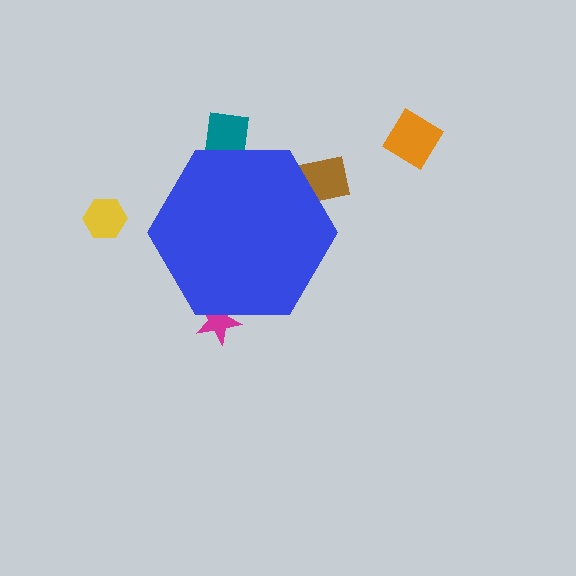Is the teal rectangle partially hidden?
Yes, the teal rectangle is partially hidden behind the blue hexagon.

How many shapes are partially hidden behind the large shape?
3 shapes are partially hidden.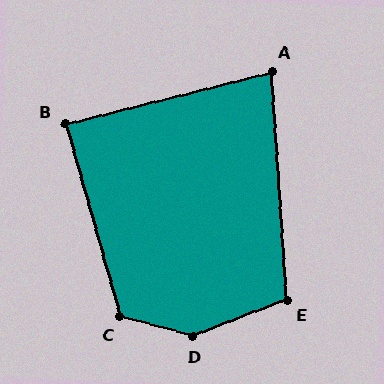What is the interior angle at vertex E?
Approximately 107 degrees (obtuse).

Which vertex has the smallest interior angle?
A, at approximately 80 degrees.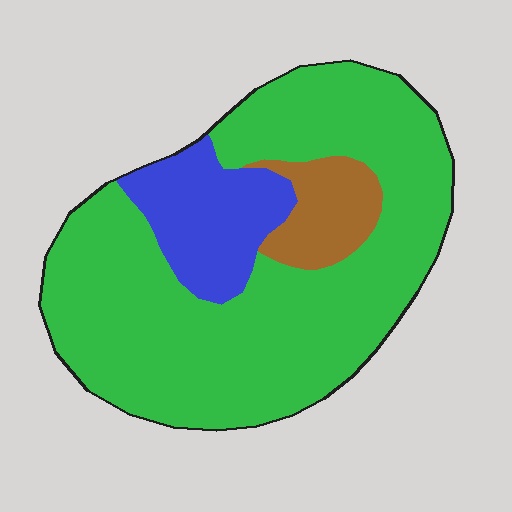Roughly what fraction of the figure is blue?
Blue takes up about one sixth (1/6) of the figure.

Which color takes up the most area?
Green, at roughly 75%.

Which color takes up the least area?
Brown, at roughly 10%.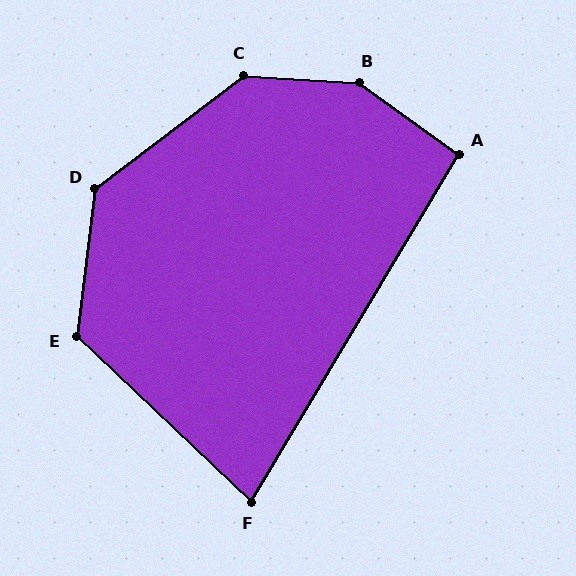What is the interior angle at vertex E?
Approximately 126 degrees (obtuse).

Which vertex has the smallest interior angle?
F, at approximately 78 degrees.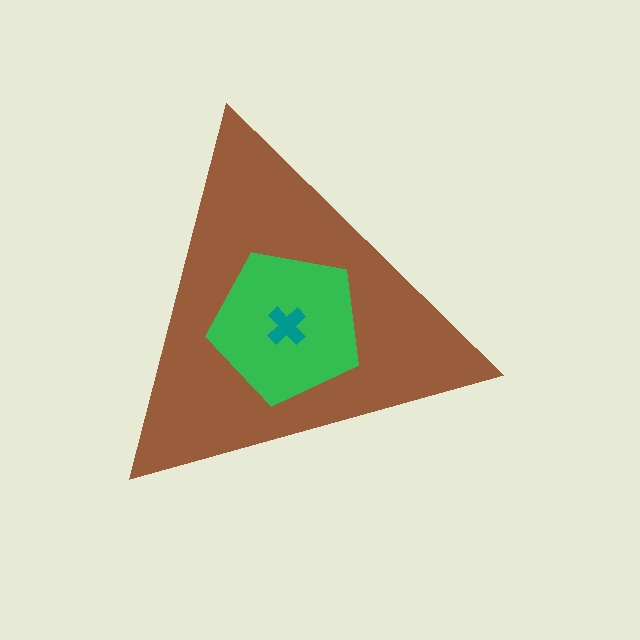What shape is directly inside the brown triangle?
The green pentagon.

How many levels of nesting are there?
3.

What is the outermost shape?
The brown triangle.